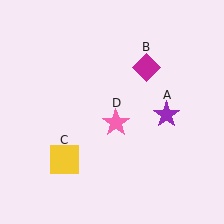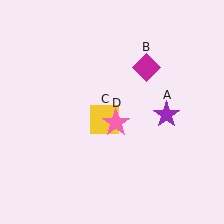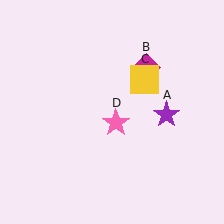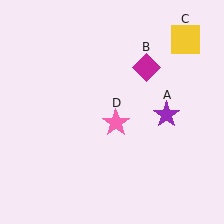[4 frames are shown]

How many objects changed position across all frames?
1 object changed position: yellow square (object C).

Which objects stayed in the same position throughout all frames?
Purple star (object A) and magenta diamond (object B) and pink star (object D) remained stationary.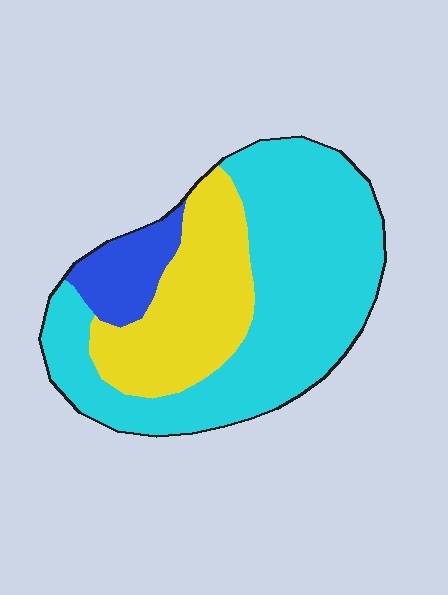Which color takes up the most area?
Cyan, at roughly 60%.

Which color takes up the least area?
Blue, at roughly 10%.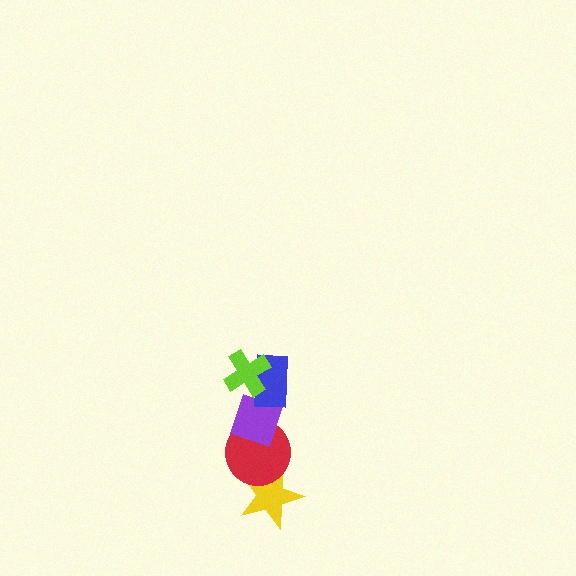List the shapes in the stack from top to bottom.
From top to bottom: the lime cross, the blue rectangle, the purple diamond, the red circle, the yellow star.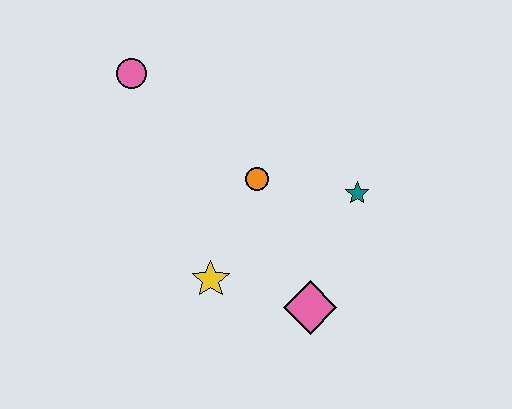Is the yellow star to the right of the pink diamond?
No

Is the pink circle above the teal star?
Yes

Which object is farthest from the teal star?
The pink circle is farthest from the teal star.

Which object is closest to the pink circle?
The orange circle is closest to the pink circle.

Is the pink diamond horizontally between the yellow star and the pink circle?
No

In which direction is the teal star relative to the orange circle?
The teal star is to the right of the orange circle.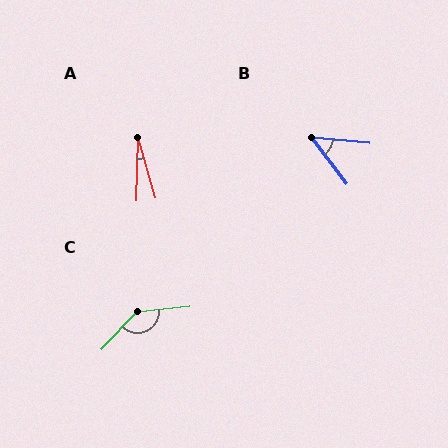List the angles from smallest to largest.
A (18°), B (47°), C (140°).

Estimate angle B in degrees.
Approximately 47 degrees.